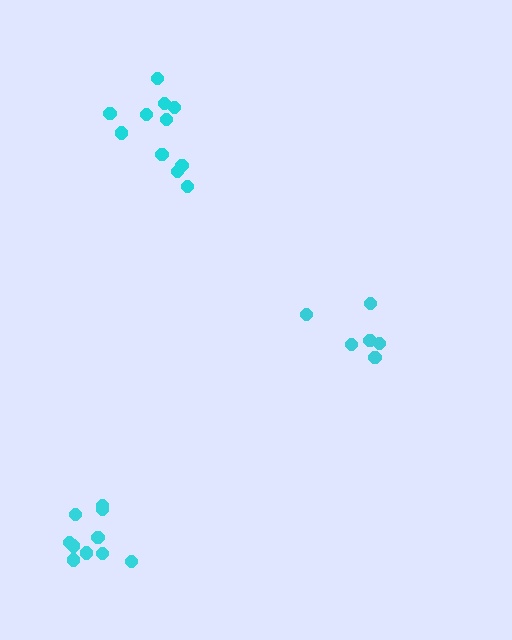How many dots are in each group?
Group 1: 6 dots, Group 2: 10 dots, Group 3: 11 dots (27 total).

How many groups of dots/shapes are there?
There are 3 groups.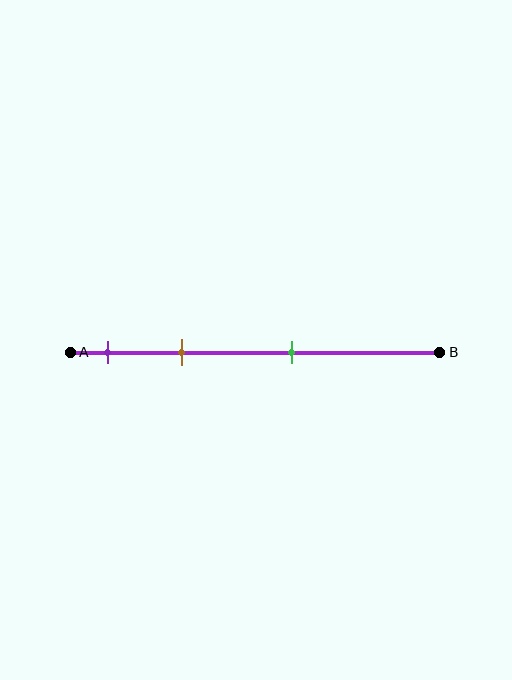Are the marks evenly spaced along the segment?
No, the marks are not evenly spaced.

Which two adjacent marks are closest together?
The purple and brown marks are the closest adjacent pair.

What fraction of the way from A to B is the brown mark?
The brown mark is approximately 30% (0.3) of the way from A to B.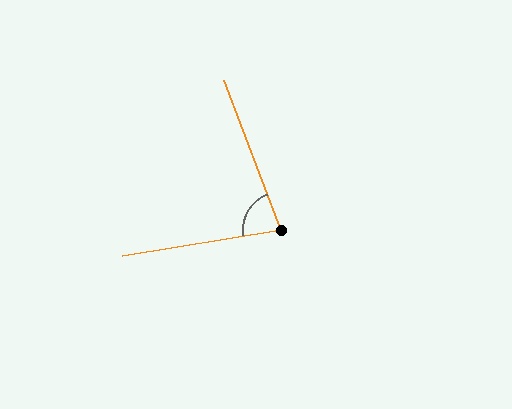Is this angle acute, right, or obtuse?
It is acute.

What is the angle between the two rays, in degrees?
Approximately 79 degrees.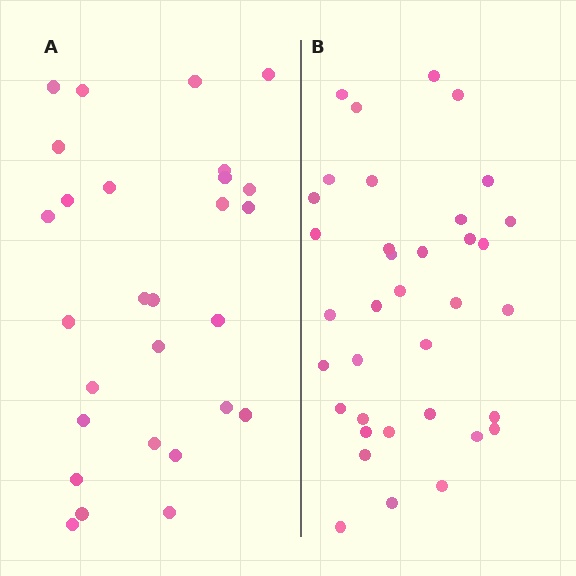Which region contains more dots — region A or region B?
Region B (the right region) has more dots.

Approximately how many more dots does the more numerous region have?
Region B has roughly 8 or so more dots than region A.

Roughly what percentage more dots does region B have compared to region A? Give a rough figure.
About 30% more.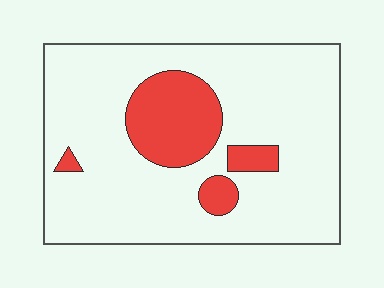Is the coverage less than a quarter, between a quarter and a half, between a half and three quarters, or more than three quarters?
Less than a quarter.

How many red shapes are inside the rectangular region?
4.